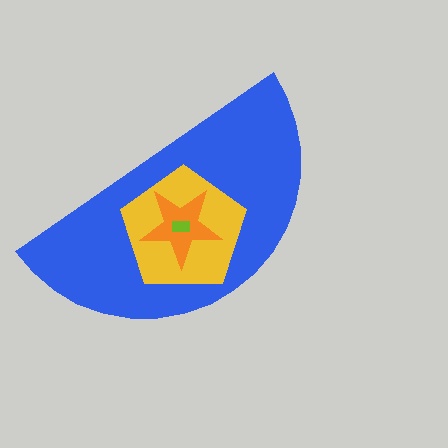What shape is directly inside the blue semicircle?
The yellow pentagon.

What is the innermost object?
The lime rectangle.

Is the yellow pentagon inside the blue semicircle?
Yes.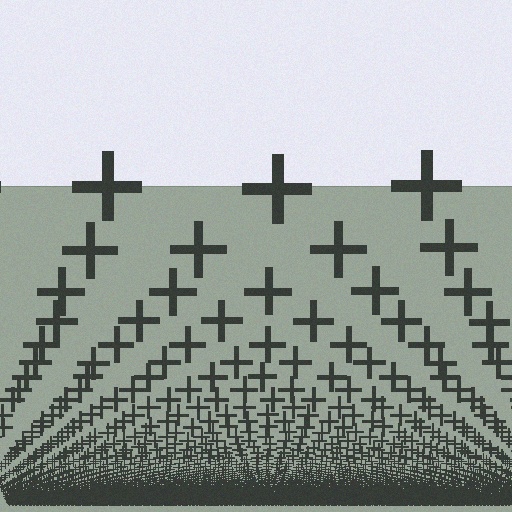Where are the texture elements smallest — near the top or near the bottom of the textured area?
Near the bottom.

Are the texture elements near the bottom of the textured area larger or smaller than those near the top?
Smaller. The gradient is inverted — elements near the bottom are smaller and denser.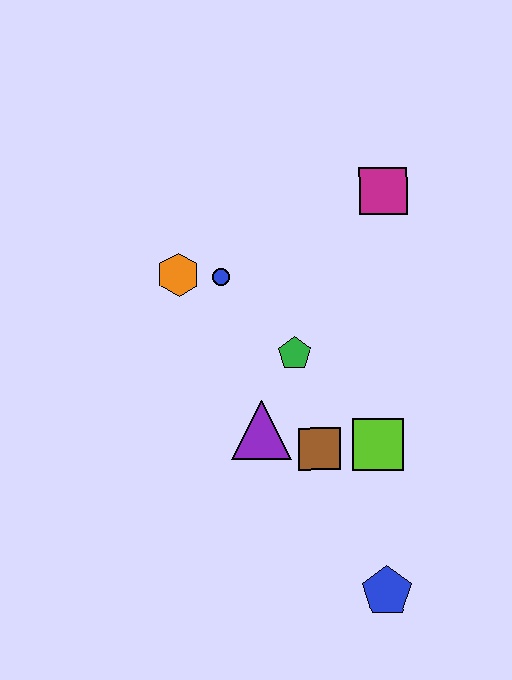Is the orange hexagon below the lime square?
No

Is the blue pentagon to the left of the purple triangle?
No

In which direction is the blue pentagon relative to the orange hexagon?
The blue pentagon is below the orange hexagon.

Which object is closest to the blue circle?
The orange hexagon is closest to the blue circle.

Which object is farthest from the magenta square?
The blue pentagon is farthest from the magenta square.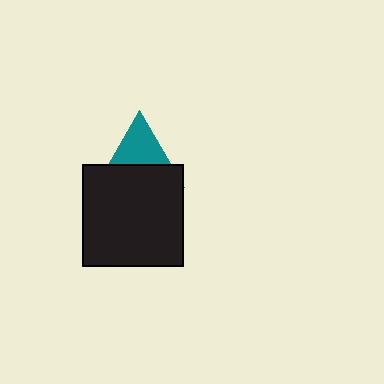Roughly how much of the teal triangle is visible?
About half of it is visible (roughly 48%).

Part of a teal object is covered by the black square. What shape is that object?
It is a triangle.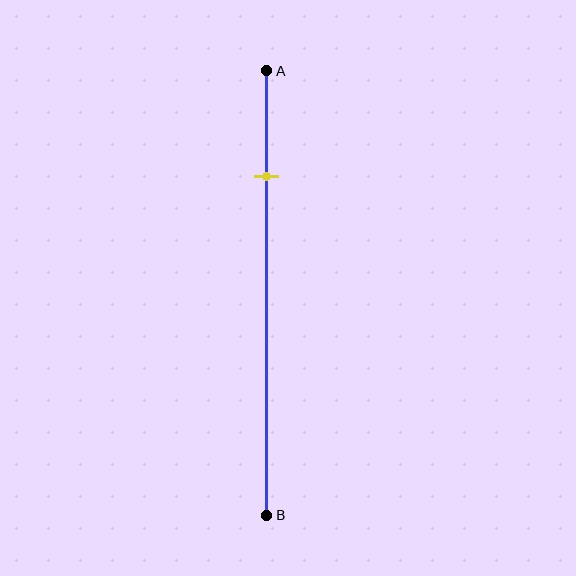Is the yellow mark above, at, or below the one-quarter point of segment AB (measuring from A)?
The yellow mark is approximately at the one-quarter point of segment AB.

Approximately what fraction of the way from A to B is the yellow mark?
The yellow mark is approximately 25% of the way from A to B.